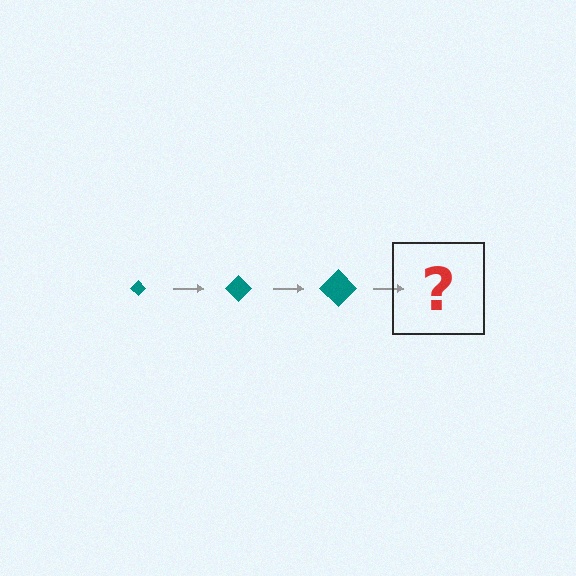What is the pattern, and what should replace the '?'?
The pattern is that the diamond gets progressively larger each step. The '?' should be a teal diamond, larger than the previous one.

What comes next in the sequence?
The next element should be a teal diamond, larger than the previous one.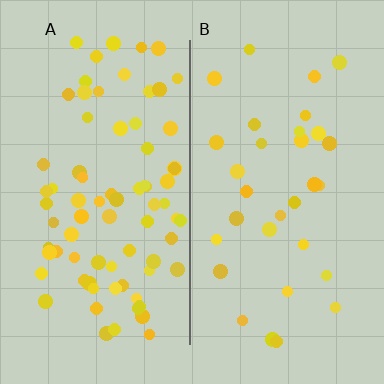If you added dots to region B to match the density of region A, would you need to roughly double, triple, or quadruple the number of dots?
Approximately double.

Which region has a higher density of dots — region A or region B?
A (the left).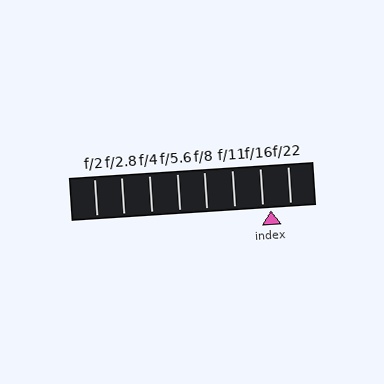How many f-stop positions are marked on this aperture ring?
There are 8 f-stop positions marked.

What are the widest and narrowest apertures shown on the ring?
The widest aperture shown is f/2 and the narrowest is f/22.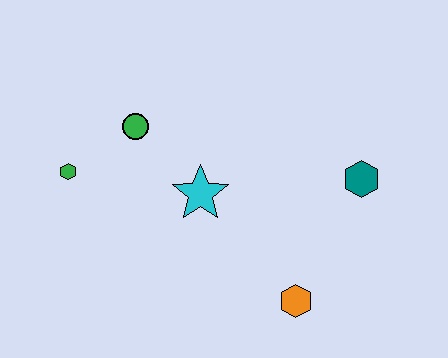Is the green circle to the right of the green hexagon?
Yes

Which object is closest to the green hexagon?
The green circle is closest to the green hexagon.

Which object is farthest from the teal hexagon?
The green hexagon is farthest from the teal hexagon.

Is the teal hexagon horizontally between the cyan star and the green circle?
No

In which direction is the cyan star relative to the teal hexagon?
The cyan star is to the left of the teal hexagon.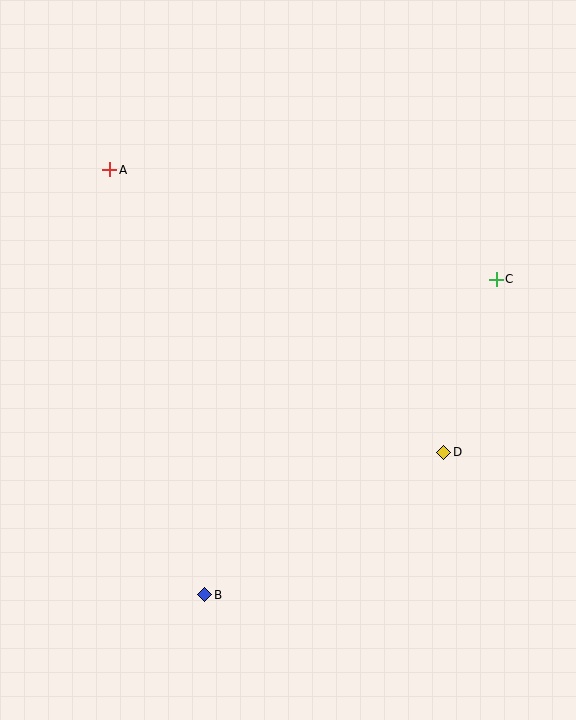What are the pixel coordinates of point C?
Point C is at (496, 279).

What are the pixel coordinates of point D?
Point D is at (444, 452).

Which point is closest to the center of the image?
Point D at (444, 452) is closest to the center.